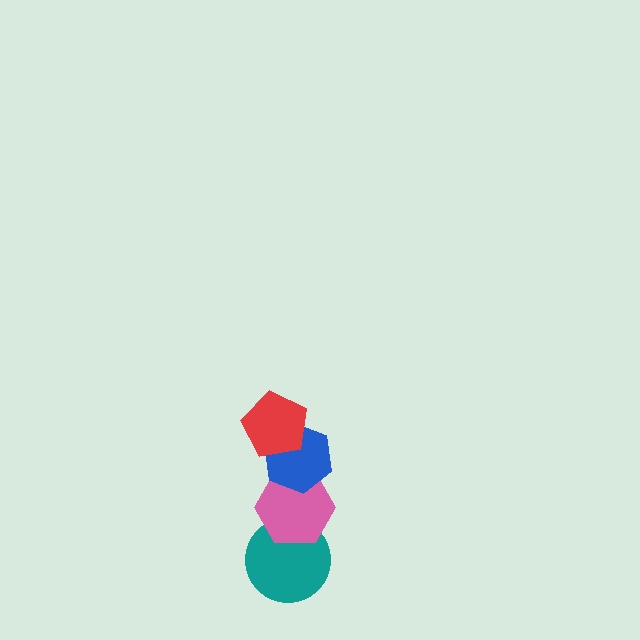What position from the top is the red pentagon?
The red pentagon is 1st from the top.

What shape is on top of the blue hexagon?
The red pentagon is on top of the blue hexagon.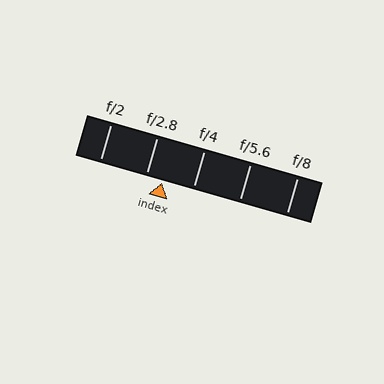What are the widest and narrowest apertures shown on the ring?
The widest aperture shown is f/2 and the narrowest is f/8.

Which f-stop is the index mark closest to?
The index mark is closest to f/2.8.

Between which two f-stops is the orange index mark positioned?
The index mark is between f/2.8 and f/4.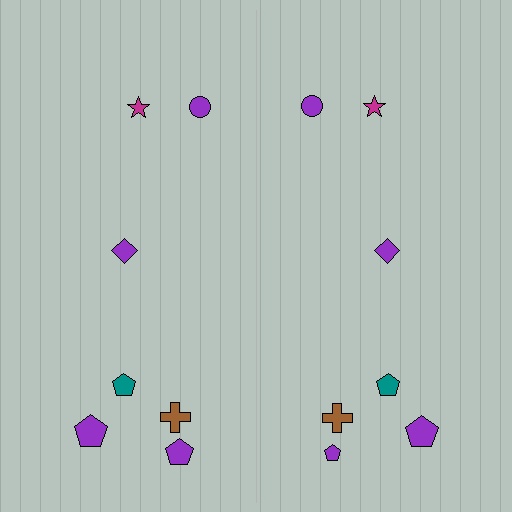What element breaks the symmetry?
The purple pentagon on the right side has a different size than its mirror counterpart.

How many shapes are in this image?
There are 14 shapes in this image.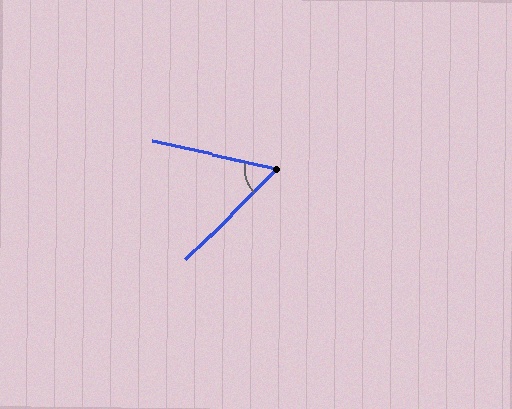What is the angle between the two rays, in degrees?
Approximately 58 degrees.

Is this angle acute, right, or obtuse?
It is acute.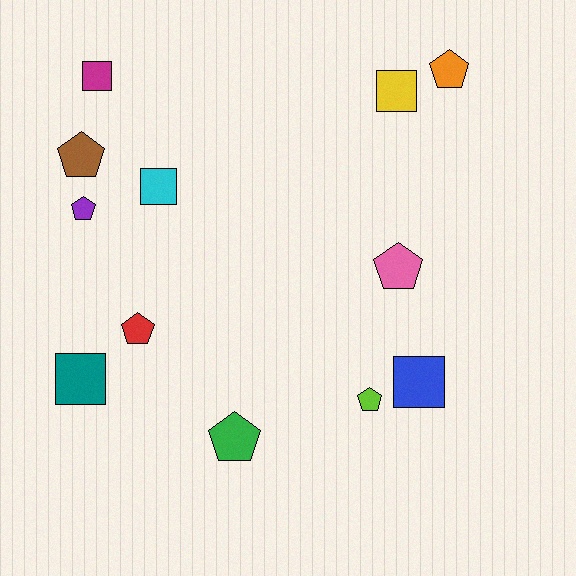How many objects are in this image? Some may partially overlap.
There are 12 objects.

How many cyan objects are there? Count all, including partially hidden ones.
There is 1 cyan object.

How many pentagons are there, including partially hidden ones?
There are 7 pentagons.